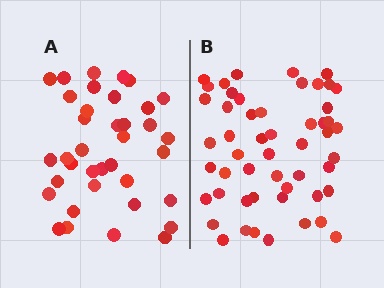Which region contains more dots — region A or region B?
Region B (the right region) has more dots.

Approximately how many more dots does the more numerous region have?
Region B has approximately 15 more dots than region A.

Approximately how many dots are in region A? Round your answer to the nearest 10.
About 40 dots. (The exact count is 37, which rounds to 40.)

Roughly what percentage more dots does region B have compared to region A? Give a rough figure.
About 40% more.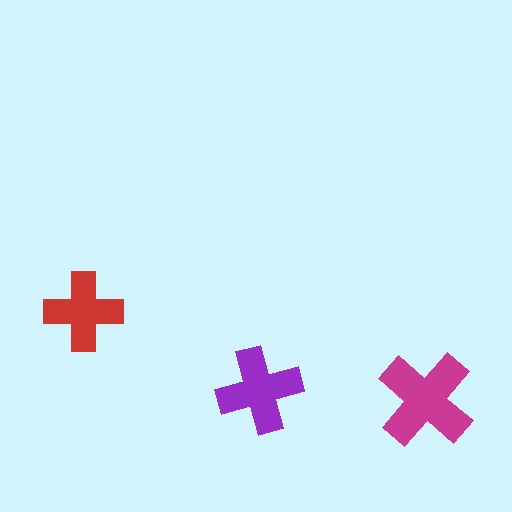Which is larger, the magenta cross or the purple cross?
The magenta one.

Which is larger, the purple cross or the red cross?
The purple one.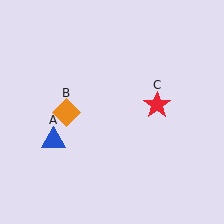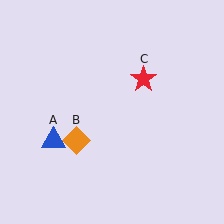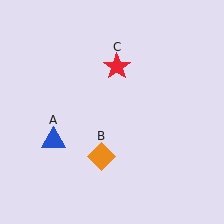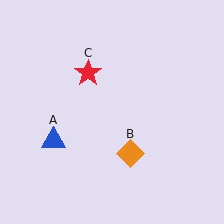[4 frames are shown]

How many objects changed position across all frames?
2 objects changed position: orange diamond (object B), red star (object C).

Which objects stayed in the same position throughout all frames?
Blue triangle (object A) remained stationary.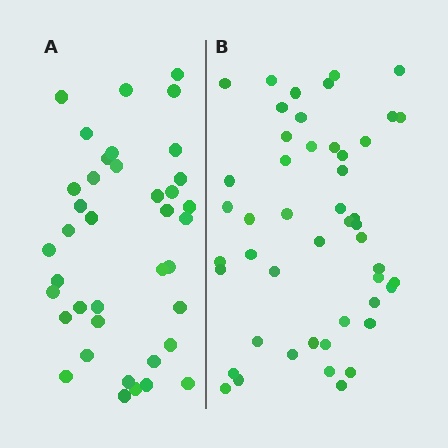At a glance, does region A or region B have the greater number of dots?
Region B (the right region) has more dots.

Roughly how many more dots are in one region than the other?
Region B has roughly 8 or so more dots than region A.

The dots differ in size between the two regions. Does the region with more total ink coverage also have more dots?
No. Region A has more total ink coverage because its dots are larger, but region B actually contains more individual dots. Total area can be misleading — the number of items is what matters here.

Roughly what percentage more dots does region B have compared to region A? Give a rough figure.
About 25% more.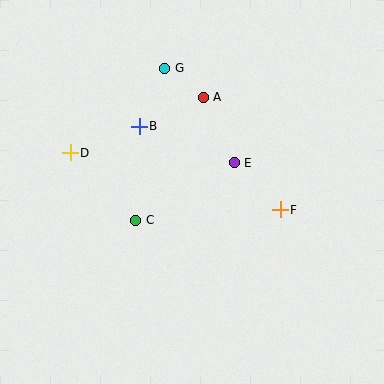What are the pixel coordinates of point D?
Point D is at (70, 153).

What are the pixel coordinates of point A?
Point A is at (203, 97).